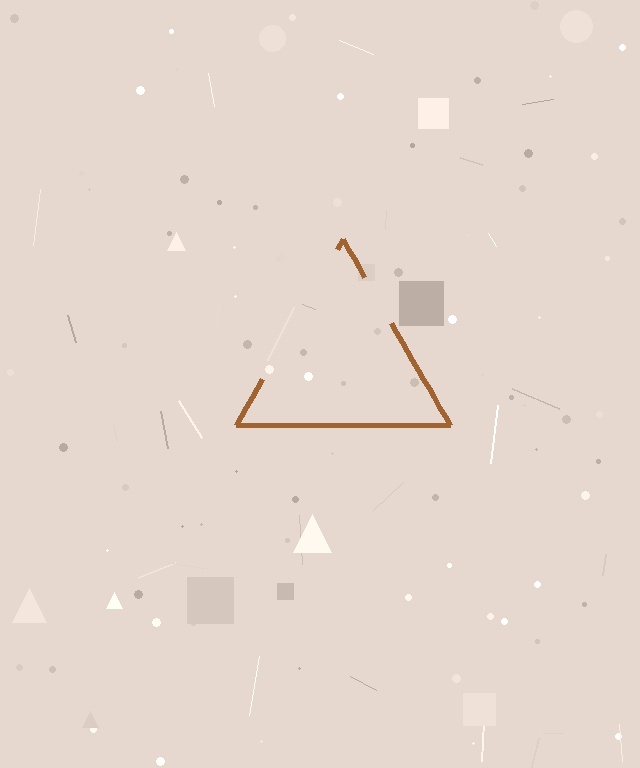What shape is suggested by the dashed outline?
The dashed outline suggests a triangle.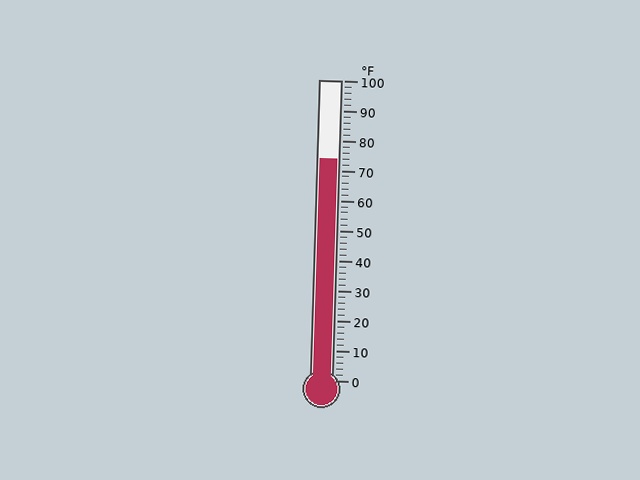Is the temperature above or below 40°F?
The temperature is above 40°F.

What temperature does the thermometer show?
The thermometer shows approximately 74°F.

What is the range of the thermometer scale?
The thermometer scale ranges from 0°F to 100°F.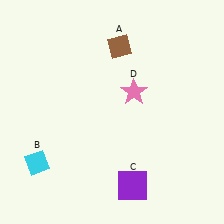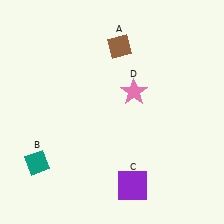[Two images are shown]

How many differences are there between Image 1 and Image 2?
There is 1 difference between the two images.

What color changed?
The diamond (B) changed from cyan in Image 1 to teal in Image 2.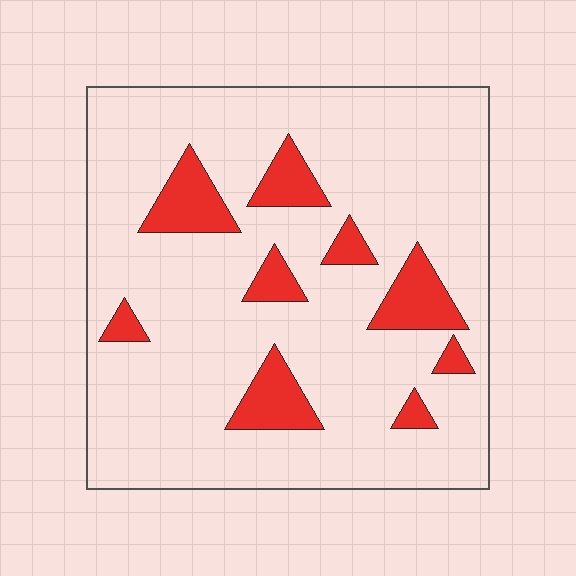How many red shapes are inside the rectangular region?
9.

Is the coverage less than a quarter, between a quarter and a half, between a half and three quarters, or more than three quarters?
Less than a quarter.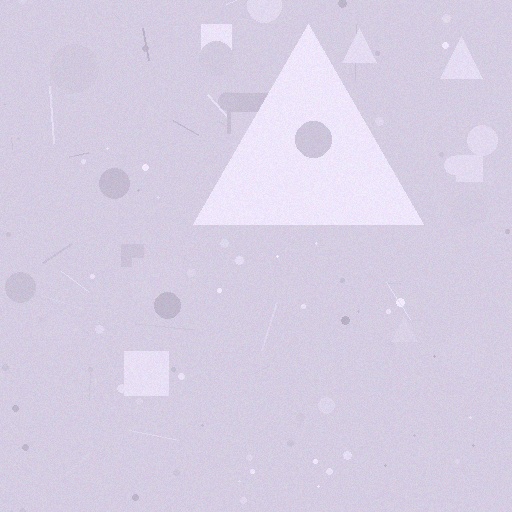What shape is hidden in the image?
A triangle is hidden in the image.